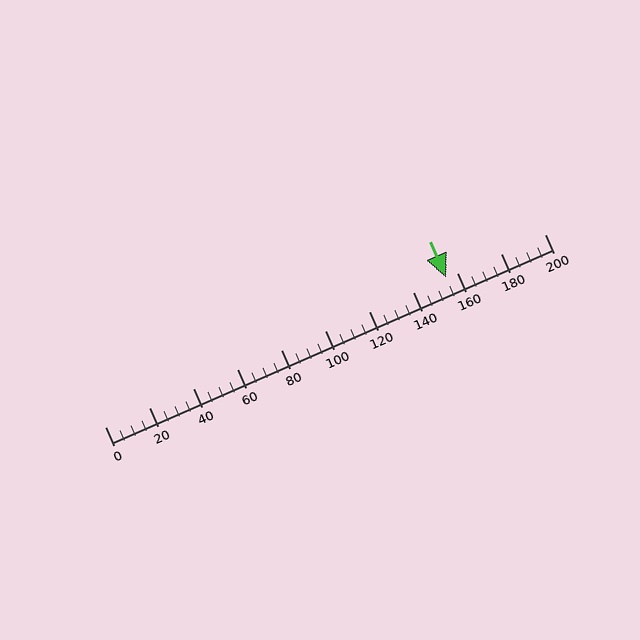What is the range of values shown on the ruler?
The ruler shows values from 0 to 200.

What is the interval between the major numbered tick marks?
The major tick marks are spaced 20 units apart.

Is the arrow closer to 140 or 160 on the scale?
The arrow is closer to 160.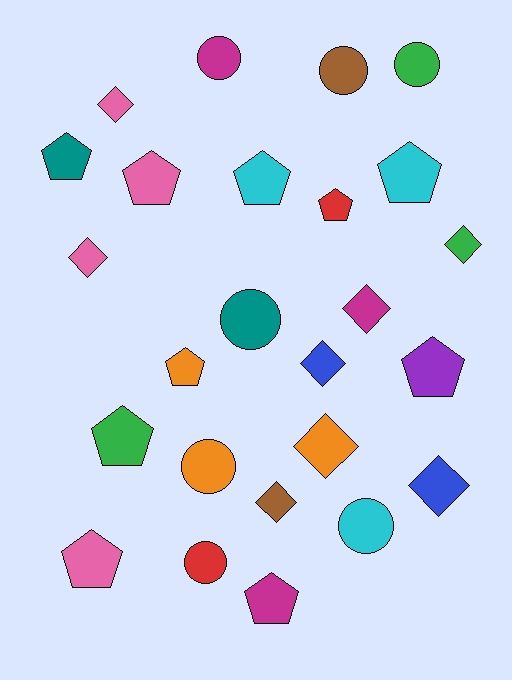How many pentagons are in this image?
There are 10 pentagons.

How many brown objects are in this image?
There are 2 brown objects.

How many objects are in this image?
There are 25 objects.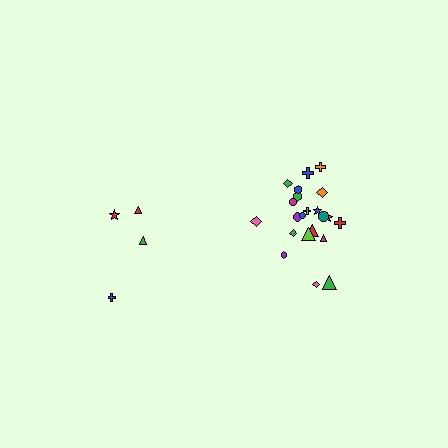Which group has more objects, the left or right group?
The right group.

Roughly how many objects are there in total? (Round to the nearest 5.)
Roughly 25 objects in total.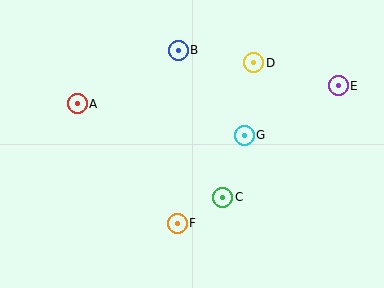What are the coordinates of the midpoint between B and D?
The midpoint between B and D is at (216, 57).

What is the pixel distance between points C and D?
The distance between C and D is 138 pixels.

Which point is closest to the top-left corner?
Point A is closest to the top-left corner.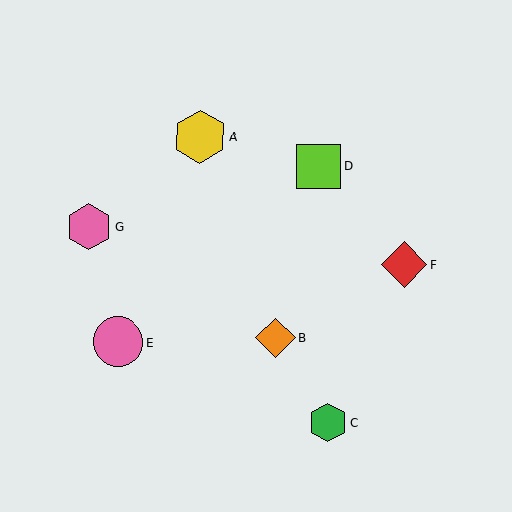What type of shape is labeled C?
Shape C is a green hexagon.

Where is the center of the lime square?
The center of the lime square is at (319, 167).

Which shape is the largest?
The yellow hexagon (labeled A) is the largest.